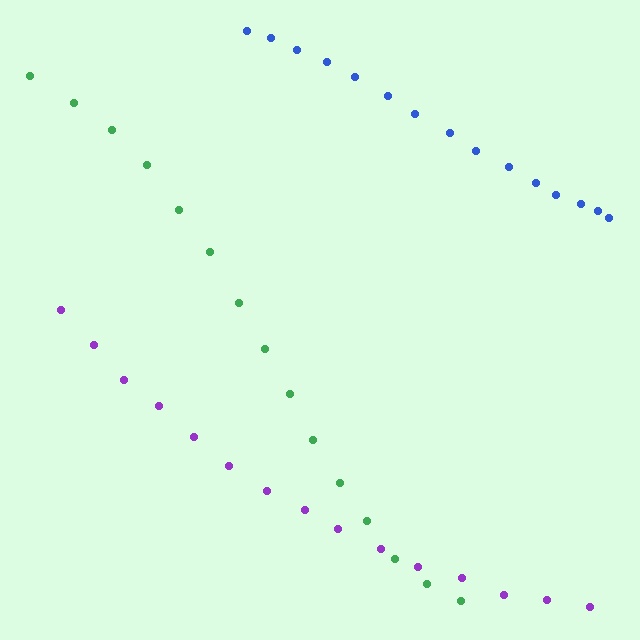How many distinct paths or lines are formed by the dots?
There are 3 distinct paths.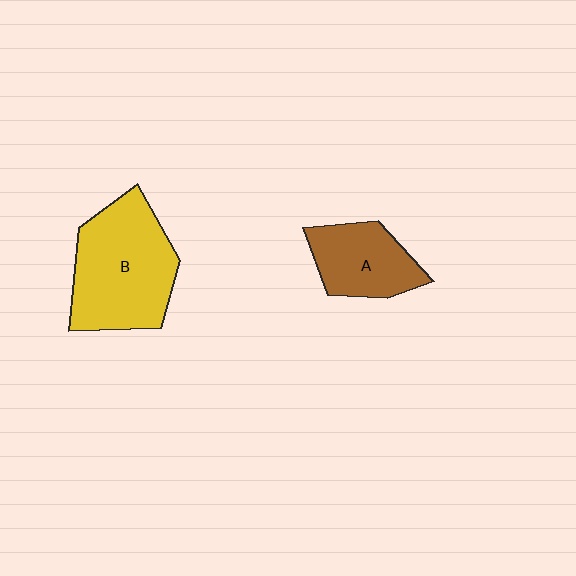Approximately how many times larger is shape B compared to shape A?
Approximately 1.7 times.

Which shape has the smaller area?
Shape A (brown).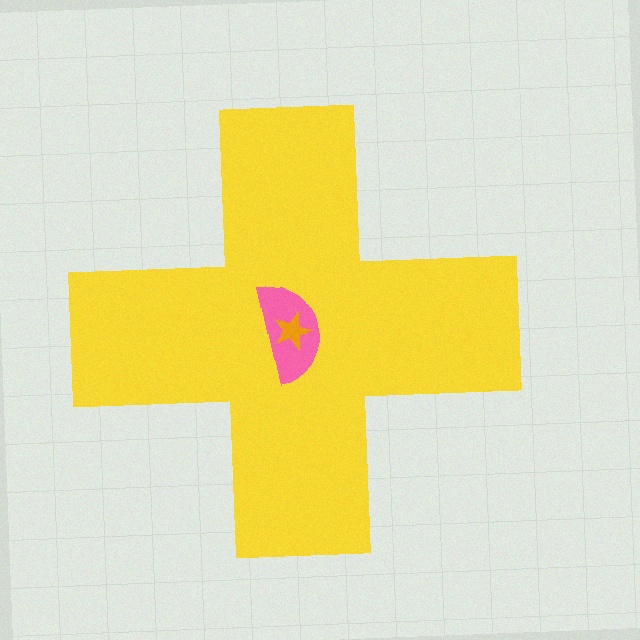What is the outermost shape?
The yellow cross.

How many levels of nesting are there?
3.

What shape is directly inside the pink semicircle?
The orange star.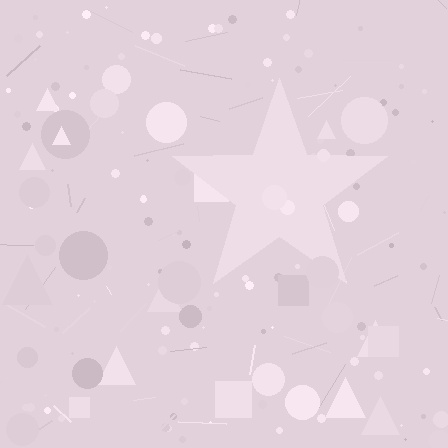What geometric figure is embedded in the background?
A star is embedded in the background.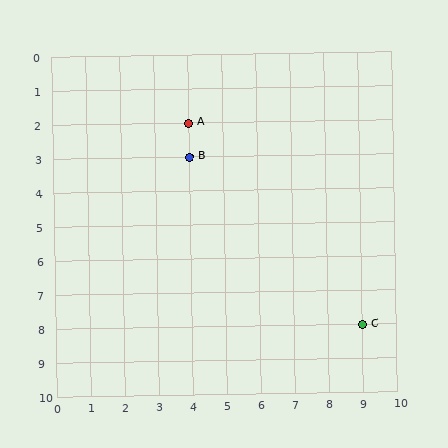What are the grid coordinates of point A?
Point A is at grid coordinates (4, 2).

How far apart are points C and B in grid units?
Points C and B are 5 columns and 5 rows apart (about 7.1 grid units diagonally).